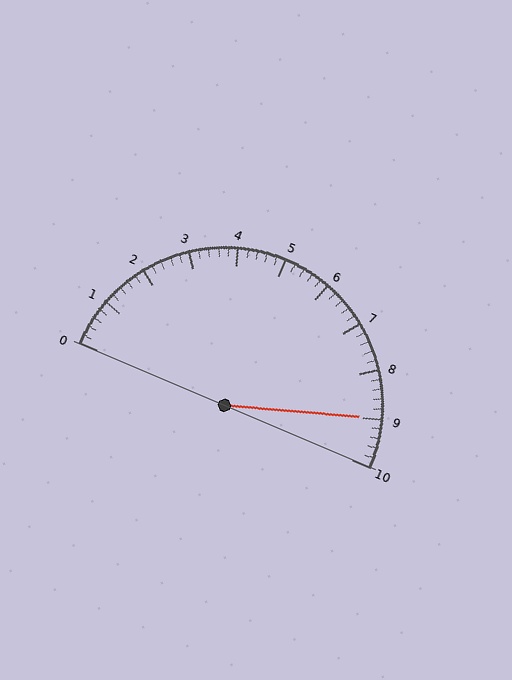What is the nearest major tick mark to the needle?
The nearest major tick mark is 9.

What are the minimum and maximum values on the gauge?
The gauge ranges from 0 to 10.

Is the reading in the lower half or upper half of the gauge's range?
The reading is in the upper half of the range (0 to 10).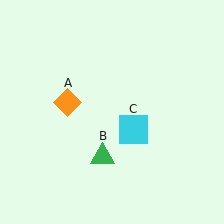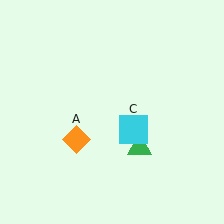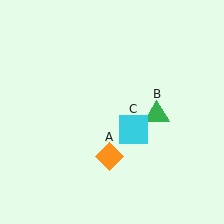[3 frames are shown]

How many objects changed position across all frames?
2 objects changed position: orange diamond (object A), green triangle (object B).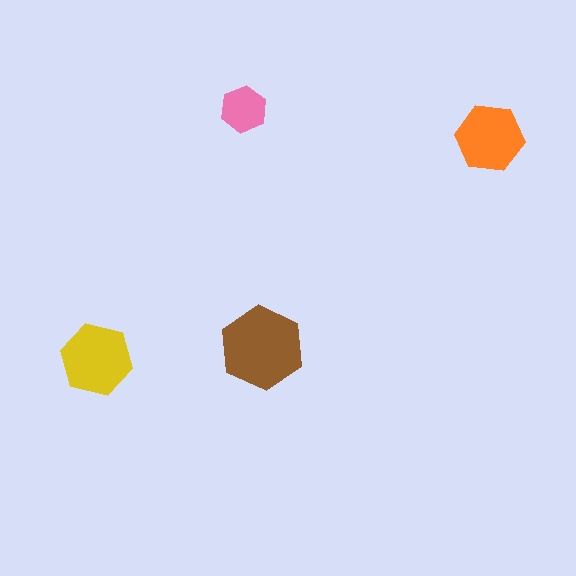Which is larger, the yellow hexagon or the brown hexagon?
The brown one.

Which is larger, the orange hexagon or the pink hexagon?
The orange one.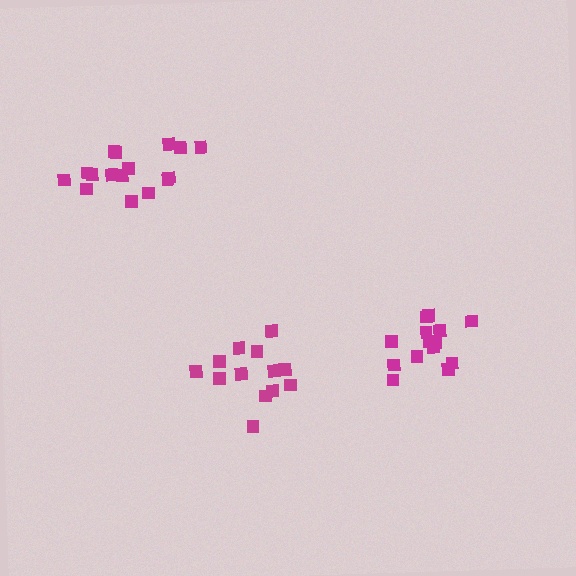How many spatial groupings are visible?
There are 3 spatial groupings.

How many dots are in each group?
Group 1: 16 dots, Group 2: 13 dots, Group 3: 15 dots (44 total).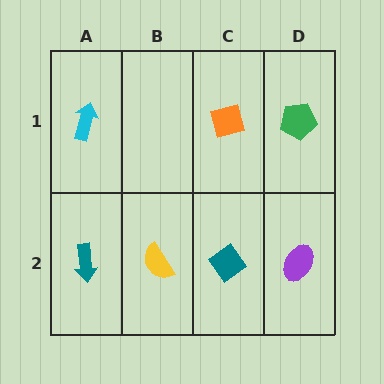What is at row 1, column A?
A cyan arrow.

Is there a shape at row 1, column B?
No, that cell is empty.